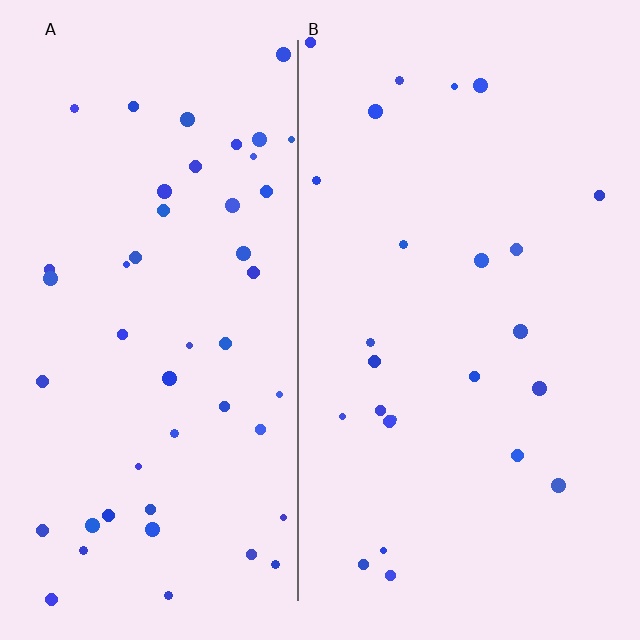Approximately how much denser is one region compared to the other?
Approximately 2.0× — region A over region B.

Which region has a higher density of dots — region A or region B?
A (the left).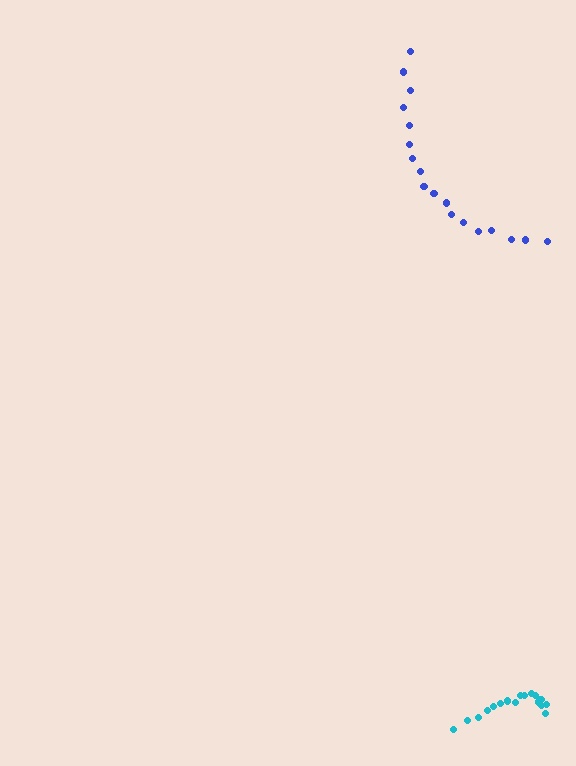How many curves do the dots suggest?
There are 2 distinct paths.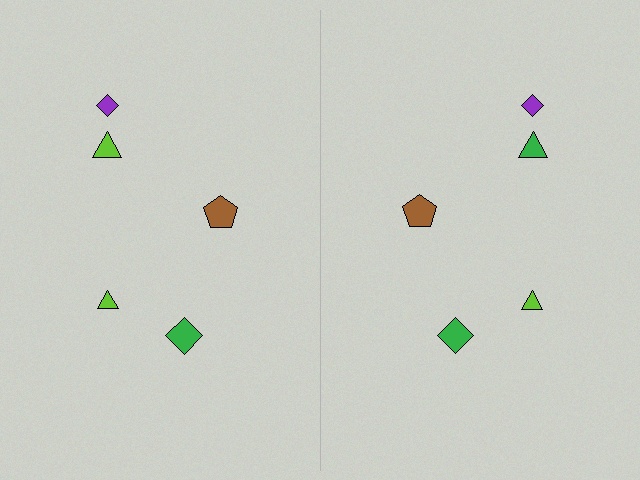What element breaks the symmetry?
The green triangle on the right side breaks the symmetry — its mirror counterpart is lime.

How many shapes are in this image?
There are 10 shapes in this image.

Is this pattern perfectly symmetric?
No, the pattern is not perfectly symmetric. The green triangle on the right side breaks the symmetry — its mirror counterpart is lime.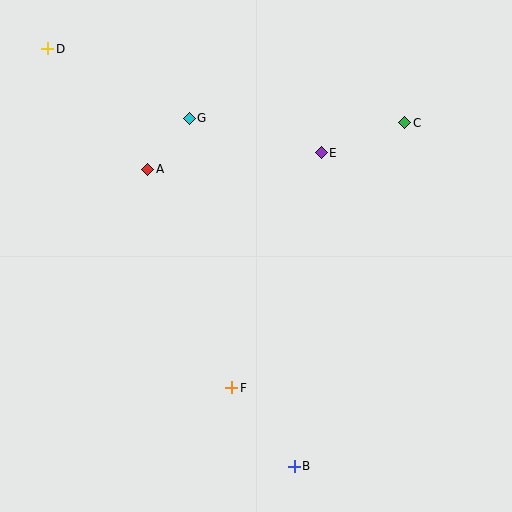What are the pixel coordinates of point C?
Point C is at (405, 123).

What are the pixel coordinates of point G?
Point G is at (189, 118).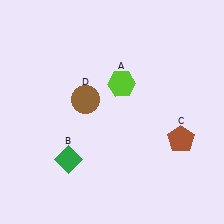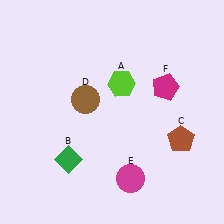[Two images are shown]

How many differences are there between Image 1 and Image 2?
There are 2 differences between the two images.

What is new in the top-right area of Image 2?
A magenta pentagon (F) was added in the top-right area of Image 2.